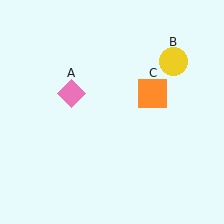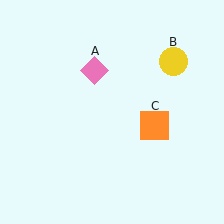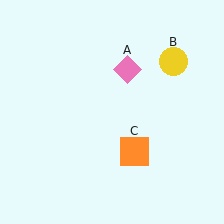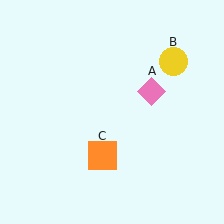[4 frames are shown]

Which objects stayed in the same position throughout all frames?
Yellow circle (object B) remained stationary.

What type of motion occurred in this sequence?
The pink diamond (object A), orange square (object C) rotated clockwise around the center of the scene.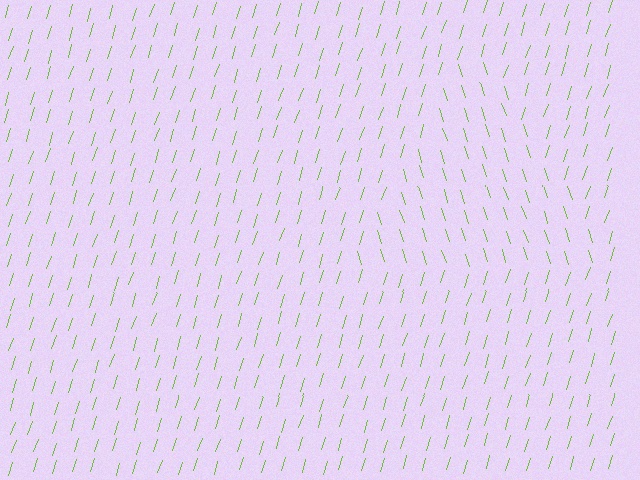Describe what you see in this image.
The image is filled with small lime line segments. A triangle region in the image has lines oriented differently from the surrounding lines, creating a visible texture boundary.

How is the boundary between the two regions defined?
The boundary is defined purely by a change in line orientation (approximately 37 degrees difference). All lines are the same color and thickness.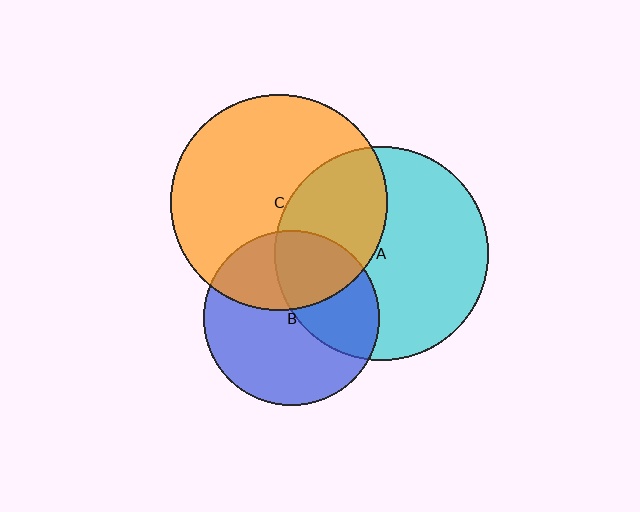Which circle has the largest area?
Circle C (orange).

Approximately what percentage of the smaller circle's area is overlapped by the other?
Approximately 35%.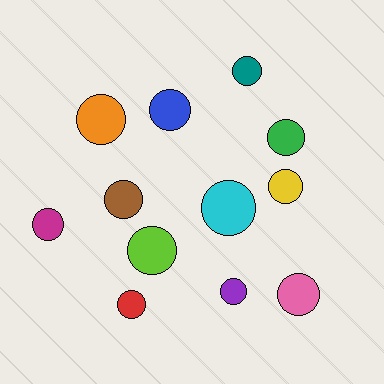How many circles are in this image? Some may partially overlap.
There are 12 circles.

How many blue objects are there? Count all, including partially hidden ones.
There is 1 blue object.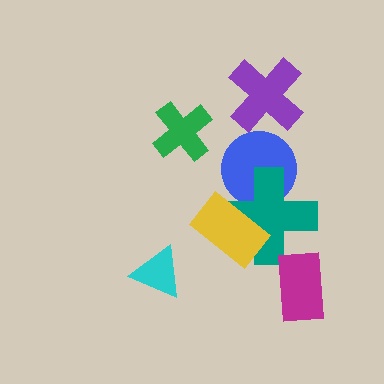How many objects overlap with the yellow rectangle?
1 object overlaps with the yellow rectangle.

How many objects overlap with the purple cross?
0 objects overlap with the purple cross.